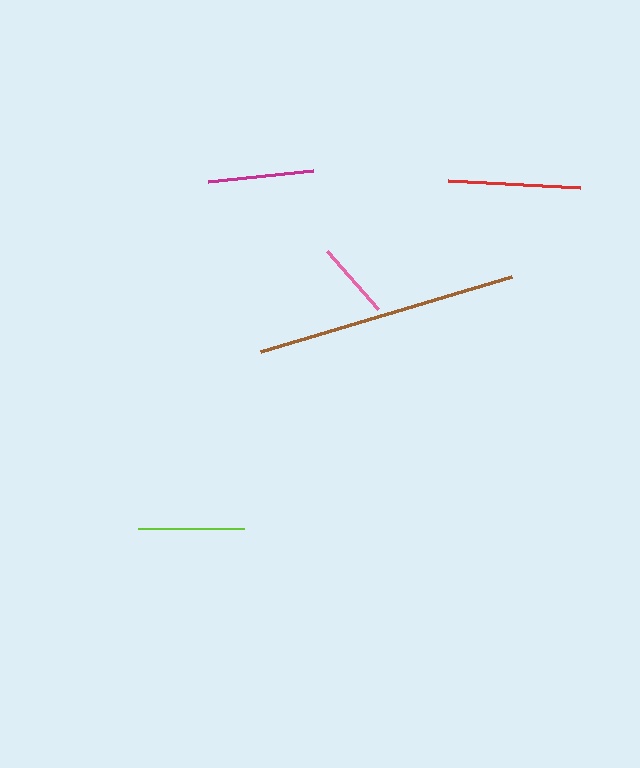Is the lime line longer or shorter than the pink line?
The lime line is longer than the pink line.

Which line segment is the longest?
The brown line is the longest at approximately 262 pixels.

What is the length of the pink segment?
The pink segment is approximately 78 pixels long.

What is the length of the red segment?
The red segment is approximately 133 pixels long.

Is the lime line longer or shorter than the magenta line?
The lime line is longer than the magenta line.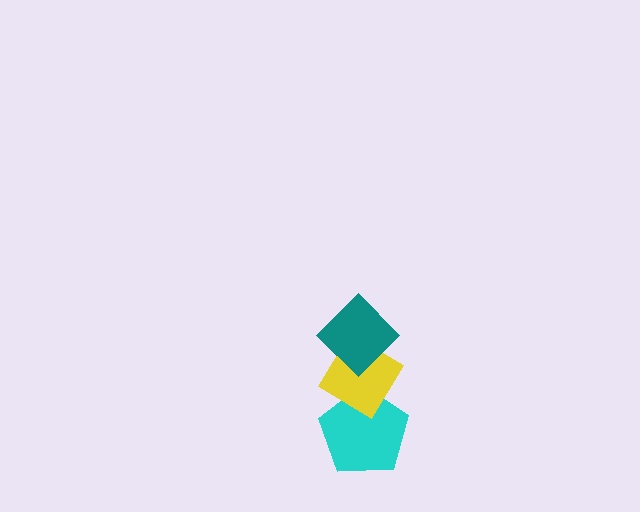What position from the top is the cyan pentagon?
The cyan pentagon is 3rd from the top.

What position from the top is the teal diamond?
The teal diamond is 1st from the top.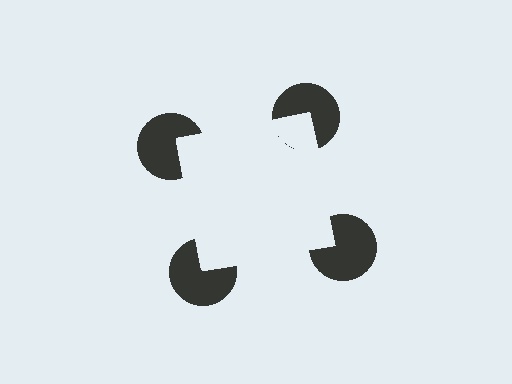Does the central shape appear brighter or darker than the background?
It typically appears slightly brighter than the background, even though no actual brightness change is drawn.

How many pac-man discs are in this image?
There are 4 — one at each vertex of the illusory square.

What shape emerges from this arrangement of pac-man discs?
An illusory square — its edges are inferred from the aligned wedge cuts in the pac-man discs, not physically drawn.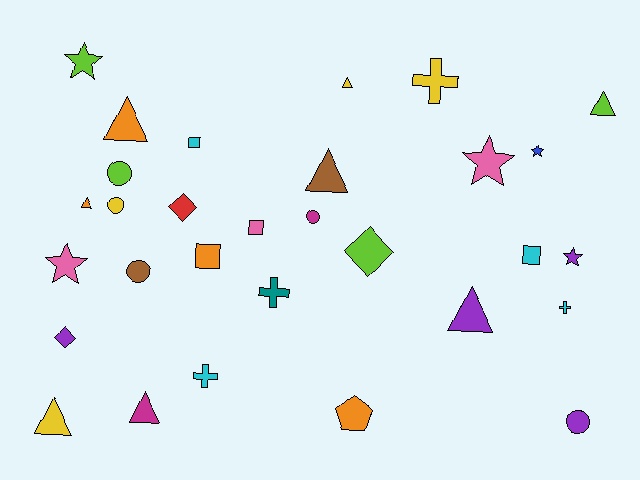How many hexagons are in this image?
There are no hexagons.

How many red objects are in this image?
There is 1 red object.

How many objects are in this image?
There are 30 objects.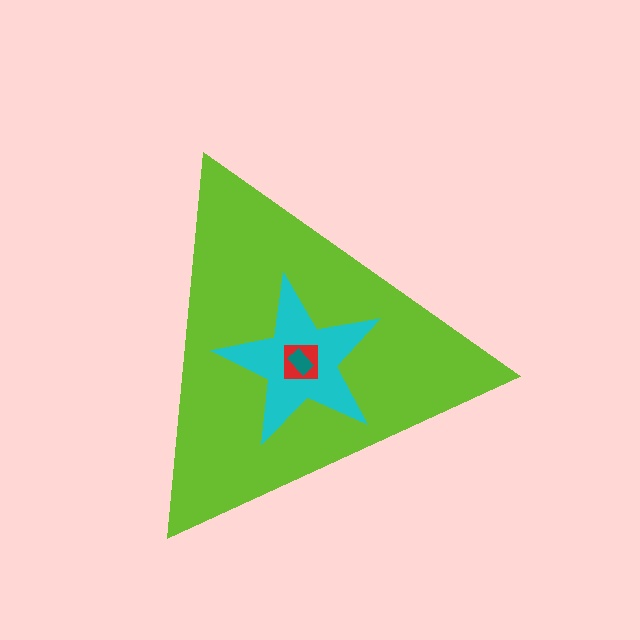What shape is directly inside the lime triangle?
The cyan star.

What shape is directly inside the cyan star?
The red square.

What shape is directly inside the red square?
The teal rectangle.